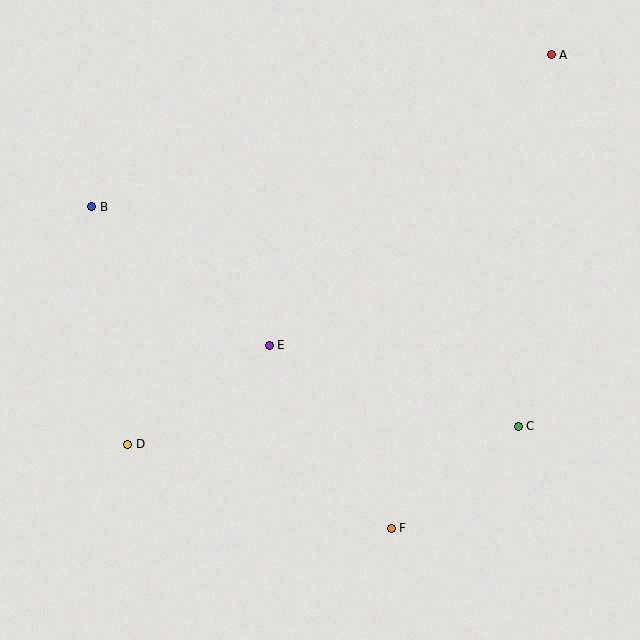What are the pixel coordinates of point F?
Point F is at (391, 528).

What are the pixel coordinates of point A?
Point A is at (551, 55).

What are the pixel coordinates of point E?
Point E is at (269, 345).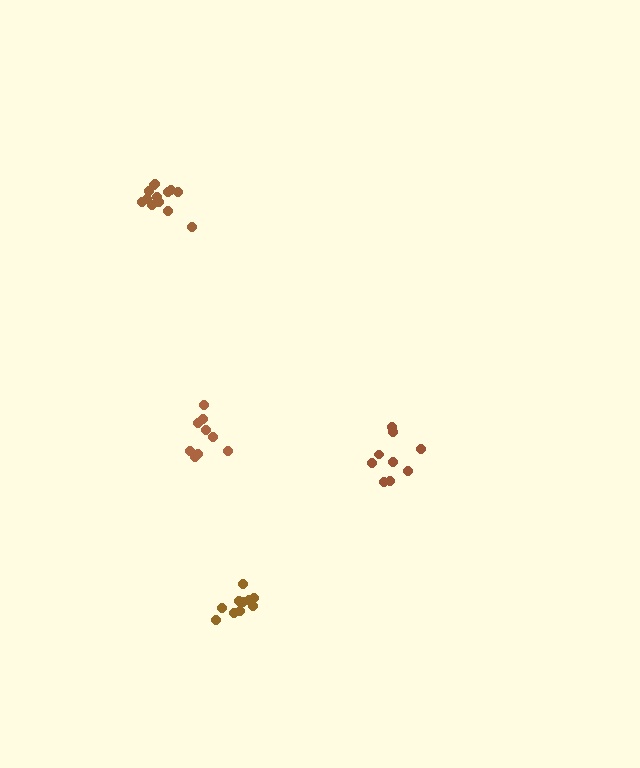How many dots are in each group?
Group 1: 9 dots, Group 2: 13 dots, Group 3: 9 dots, Group 4: 10 dots (41 total).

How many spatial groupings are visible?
There are 4 spatial groupings.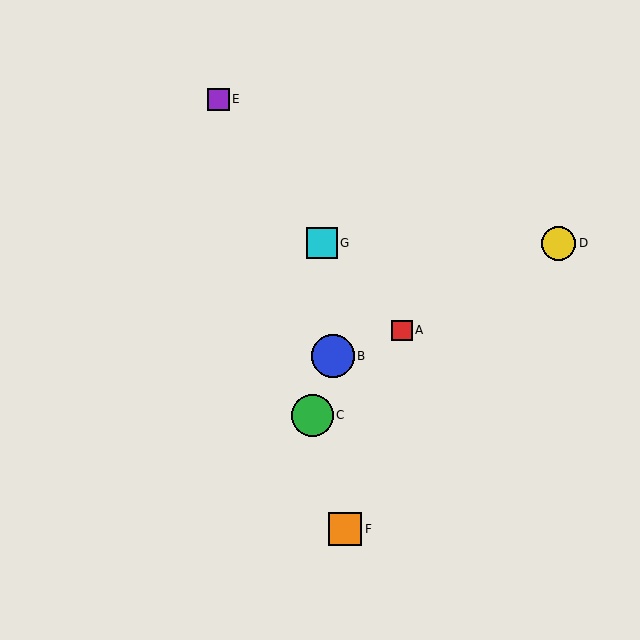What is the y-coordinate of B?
Object B is at y≈356.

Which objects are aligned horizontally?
Objects D, G are aligned horizontally.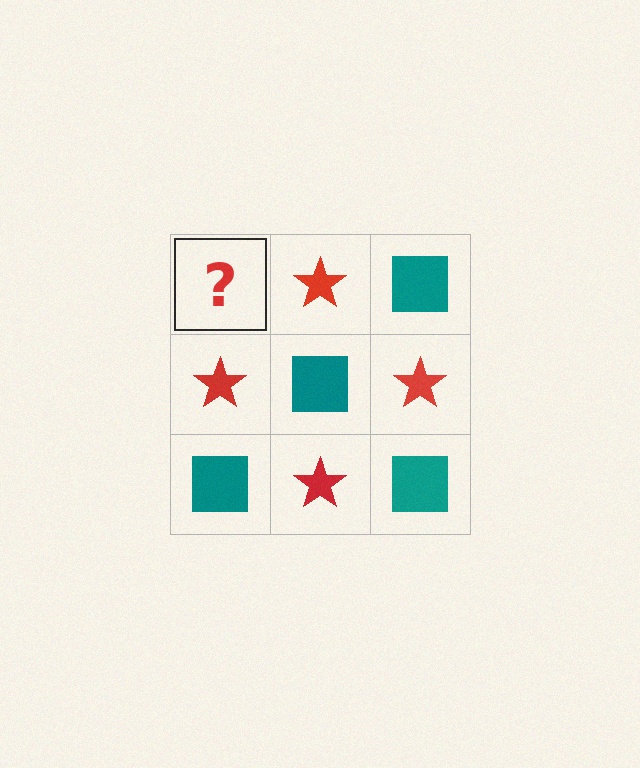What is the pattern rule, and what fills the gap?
The rule is that it alternates teal square and red star in a checkerboard pattern. The gap should be filled with a teal square.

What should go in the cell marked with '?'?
The missing cell should contain a teal square.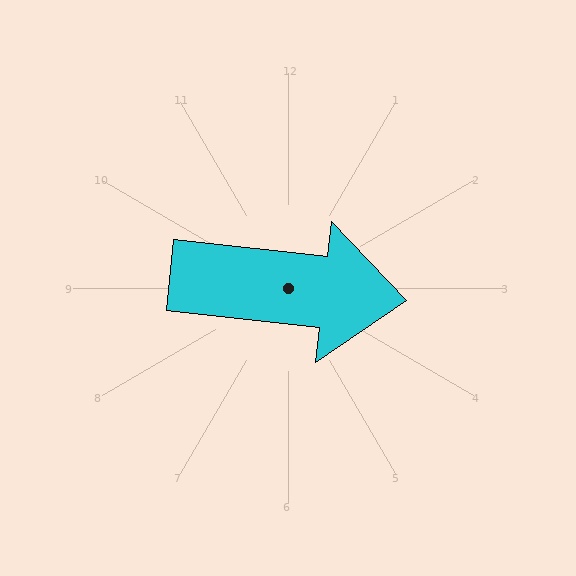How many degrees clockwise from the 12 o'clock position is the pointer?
Approximately 96 degrees.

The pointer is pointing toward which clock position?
Roughly 3 o'clock.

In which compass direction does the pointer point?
East.